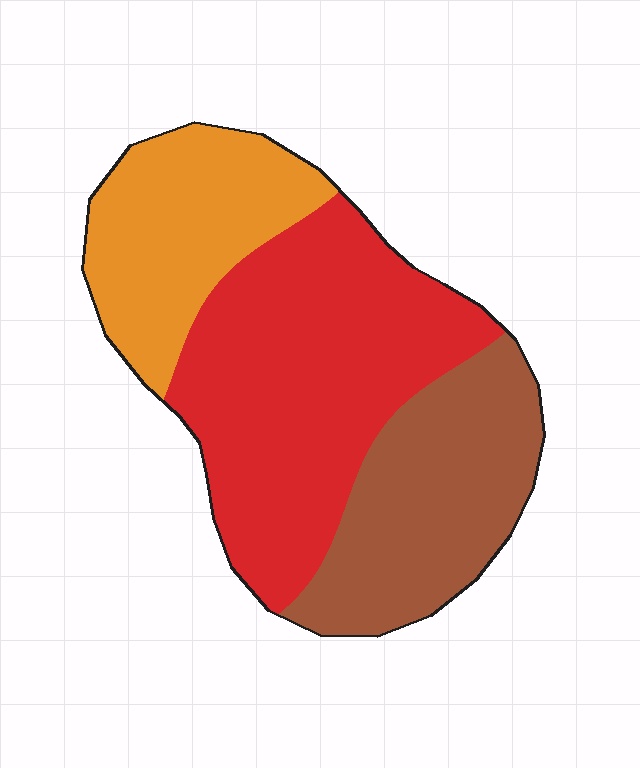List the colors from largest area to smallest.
From largest to smallest: red, brown, orange.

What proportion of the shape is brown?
Brown takes up between a sixth and a third of the shape.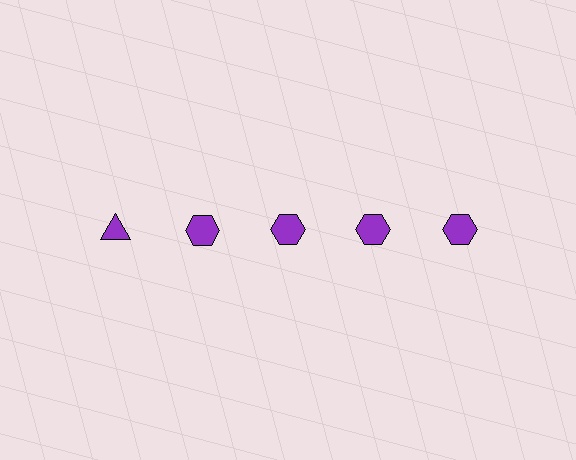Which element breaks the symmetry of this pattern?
The purple triangle in the top row, leftmost column breaks the symmetry. All other shapes are purple hexagons.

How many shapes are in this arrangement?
There are 5 shapes arranged in a grid pattern.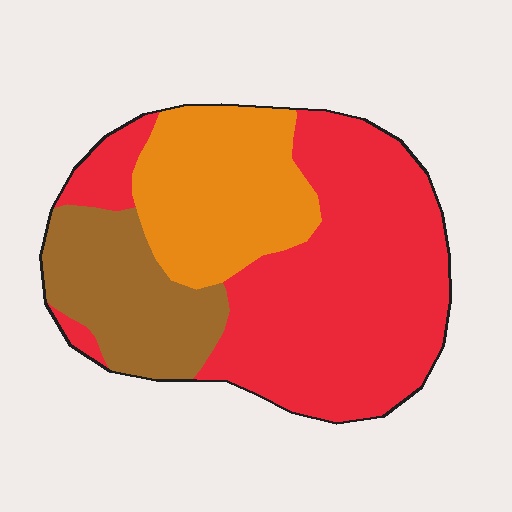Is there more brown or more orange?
Orange.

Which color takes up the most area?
Red, at roughly 55%.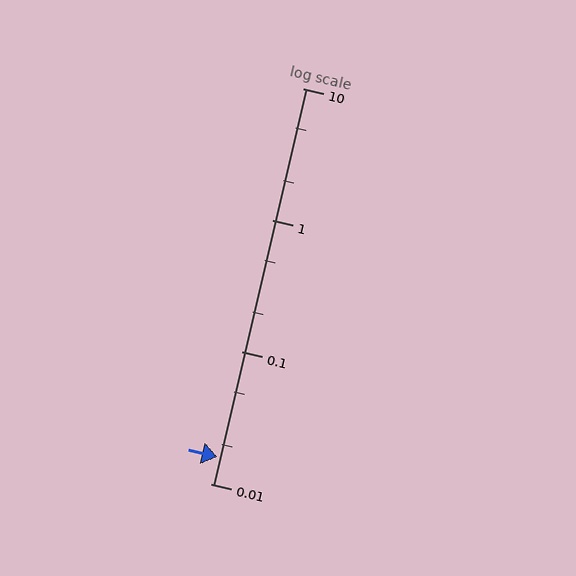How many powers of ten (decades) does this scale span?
The scale spans 3 decades, from 0.01 to 10.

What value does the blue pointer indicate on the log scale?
The pointer indicates approximately 0.016.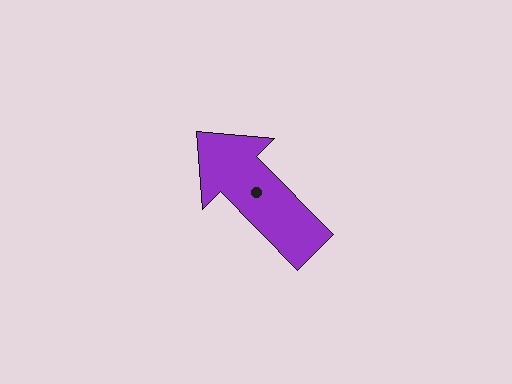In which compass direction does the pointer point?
Northwest.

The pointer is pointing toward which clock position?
Roughly 11 o'clock.